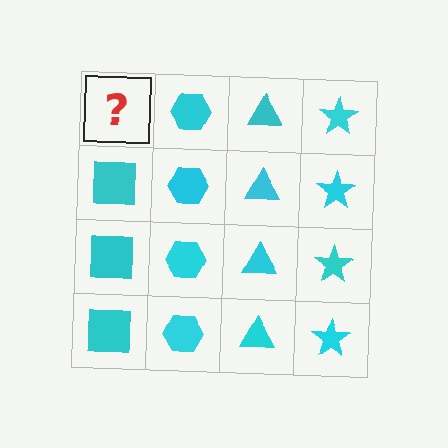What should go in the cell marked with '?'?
The missing cell should contain a cyan square.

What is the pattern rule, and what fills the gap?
The rule is that each column has a consistent shape. The gap should be filled with a cyan square.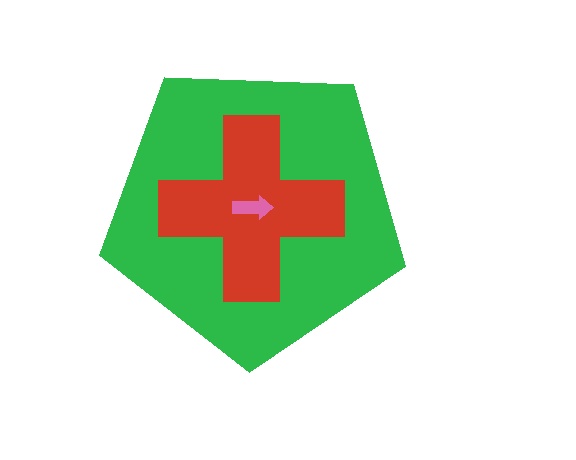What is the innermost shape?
The pink arrow.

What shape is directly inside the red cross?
The pink arrow.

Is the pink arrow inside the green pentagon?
Yes.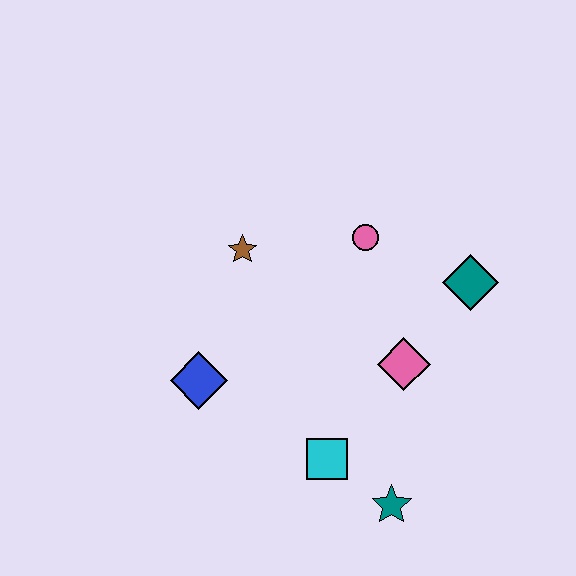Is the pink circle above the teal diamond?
Yes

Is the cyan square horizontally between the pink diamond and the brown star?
Yes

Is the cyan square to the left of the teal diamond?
Yes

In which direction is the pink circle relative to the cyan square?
The pink circle is above the cyan square.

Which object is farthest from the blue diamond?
The teal diamond is farthest from the blue diamond.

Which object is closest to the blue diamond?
The brown star is closest to the blue diamond.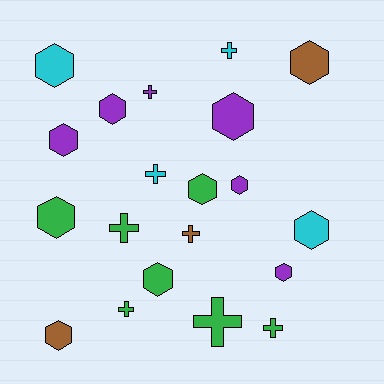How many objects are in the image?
There are 20 objects.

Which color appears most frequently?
Green, with 7 objects.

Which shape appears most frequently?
Hexagon, with 12 objects.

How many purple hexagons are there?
There are 5 purple hexagons.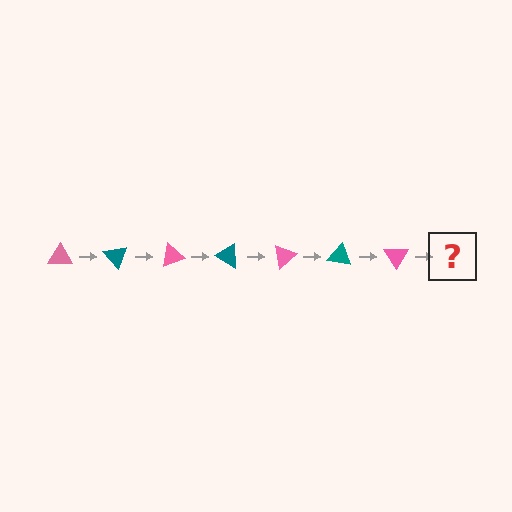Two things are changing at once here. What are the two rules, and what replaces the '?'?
The two rules are that it rotates 50 degrees each step and the color cycles through pink and teal. The '?' should be a teal triangle, rotated 350 degrees from the start.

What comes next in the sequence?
The next element should be a teal triangle, rotated 350 degrees from the start.